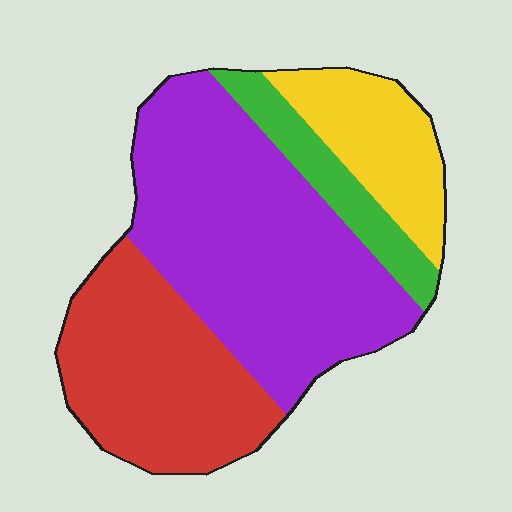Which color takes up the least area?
Green, at roughly 10%.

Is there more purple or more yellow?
Purple.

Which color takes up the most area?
Purple, at roughly 45%.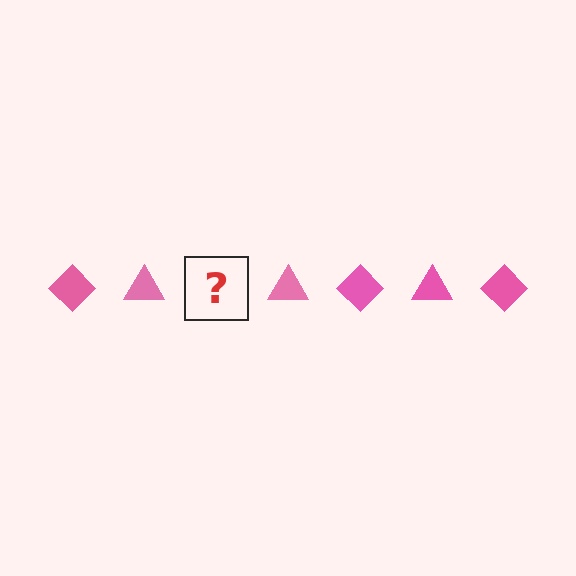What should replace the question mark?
The question mark should be replaced with a pink diamond.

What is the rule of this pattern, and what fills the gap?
The rule is that the pattern cycles through diamond, triangle shapes in pink. The gap should be filled with a pink diamond.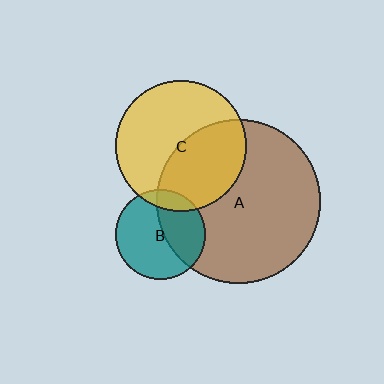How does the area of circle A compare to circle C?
Approximately 1.6 times.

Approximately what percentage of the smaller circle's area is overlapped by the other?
Approximately 15%.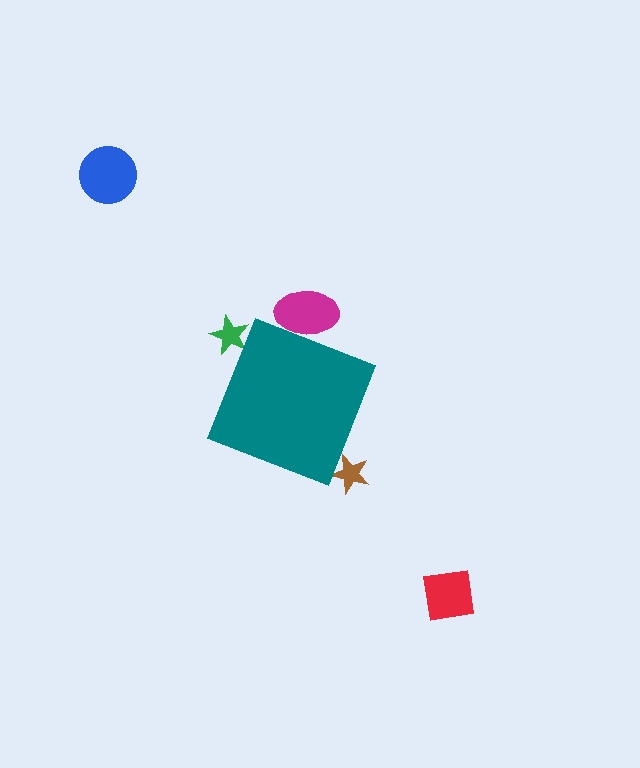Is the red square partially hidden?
No, the red square is fully visible.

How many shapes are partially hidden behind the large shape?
3 shapes are partially hidden.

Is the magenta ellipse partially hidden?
Yes, the magenta ellipse is partially hidden behind the teal diamond.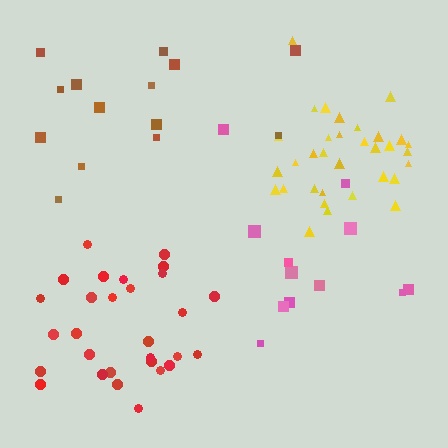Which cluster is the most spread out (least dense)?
Pink.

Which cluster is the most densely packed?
Yellow.